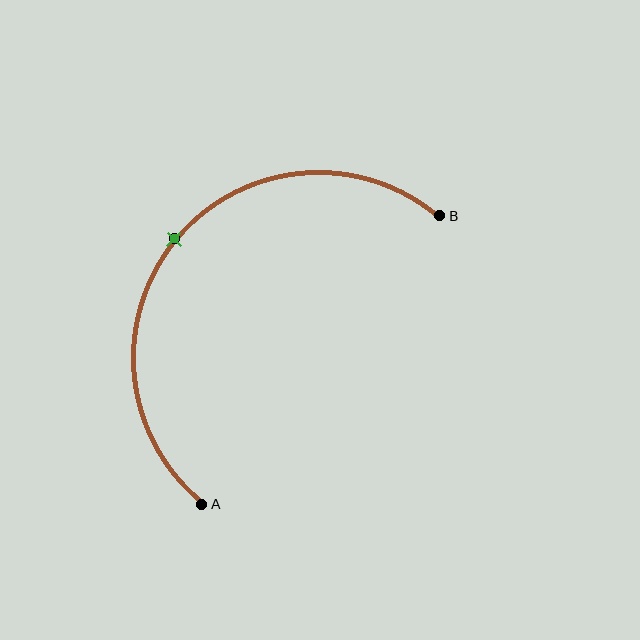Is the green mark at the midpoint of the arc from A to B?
Yes. The green mark lies on the arc at equal arc-length from both A and B — it is the arc midpoint.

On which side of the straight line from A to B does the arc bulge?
The arc bulges above and to the left of the straight line connecting A and B.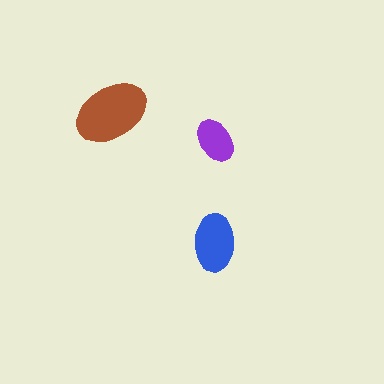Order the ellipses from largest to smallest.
the brown one, the blue one, the purple one.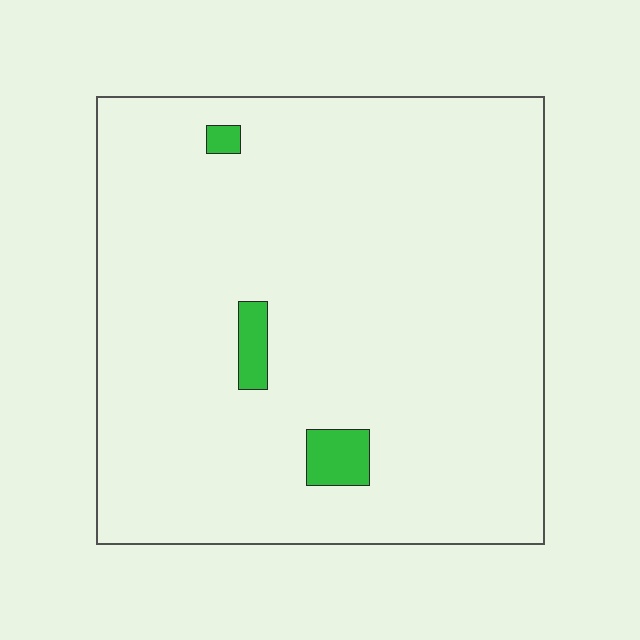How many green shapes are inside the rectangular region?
3.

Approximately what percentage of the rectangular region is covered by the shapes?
Approximately 5%.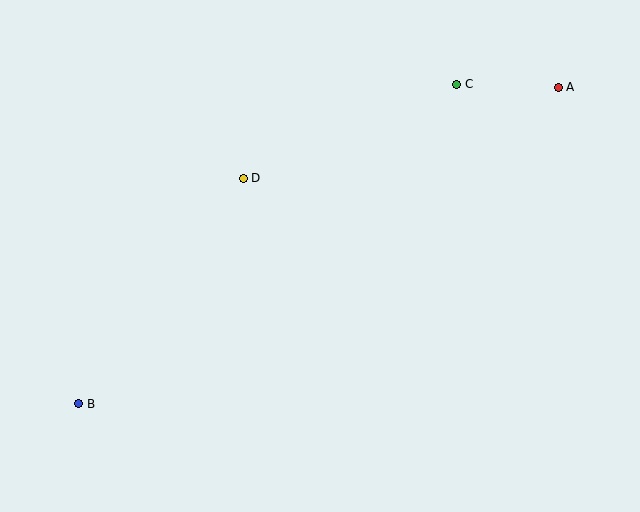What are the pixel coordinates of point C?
Point C is at (457, 84).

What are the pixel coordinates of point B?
Point B is at (79, 404).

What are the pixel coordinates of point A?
Point A is at (558, 87).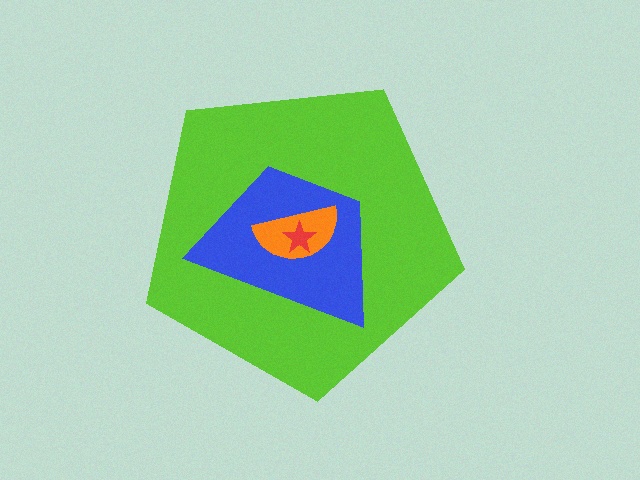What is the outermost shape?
The lime pentagon.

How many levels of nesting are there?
4.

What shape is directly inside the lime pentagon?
The blue trapezoid.